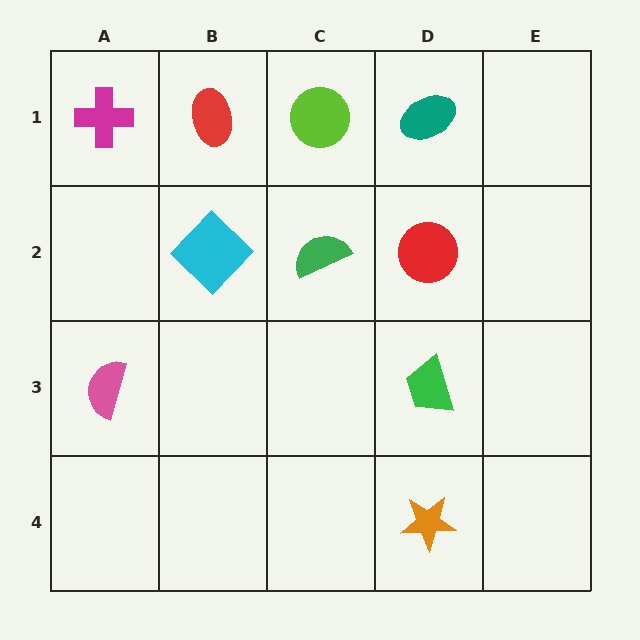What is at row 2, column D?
A red circle.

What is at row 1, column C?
A lime circle.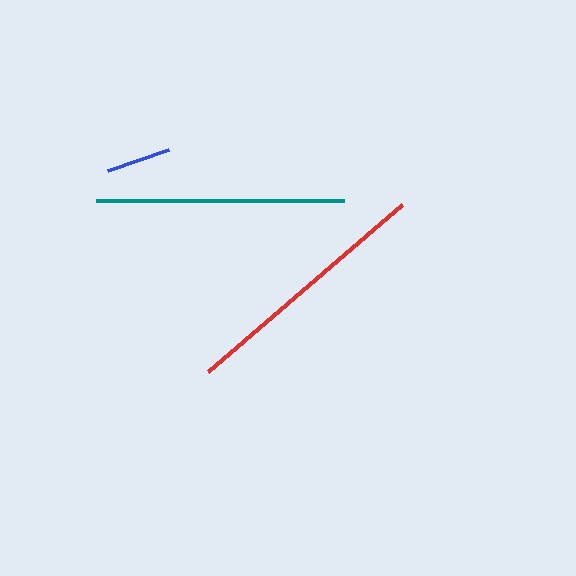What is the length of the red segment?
The red segment is approximately 255 pixels long.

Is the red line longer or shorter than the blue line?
The red line is longer than the blue line.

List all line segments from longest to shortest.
From longest to shortest: red, teal, blue.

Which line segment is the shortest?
The blue line is the shortest at approximately 64 pixels.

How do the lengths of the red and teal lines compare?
The red and teal lines are approximately the same length.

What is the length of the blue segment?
The blue segment is approximately 64 pixels long.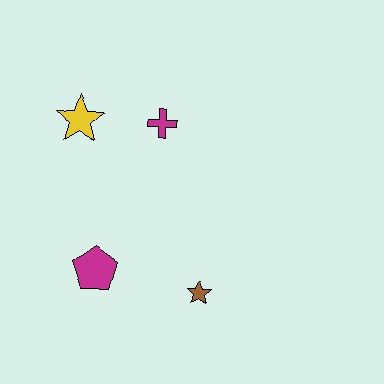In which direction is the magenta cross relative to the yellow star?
The magenta cross is to the right of the yellow star.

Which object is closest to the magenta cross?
The yellow star is closest to the magenta cross.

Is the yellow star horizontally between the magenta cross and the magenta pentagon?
No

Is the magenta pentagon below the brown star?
No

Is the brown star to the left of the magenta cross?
No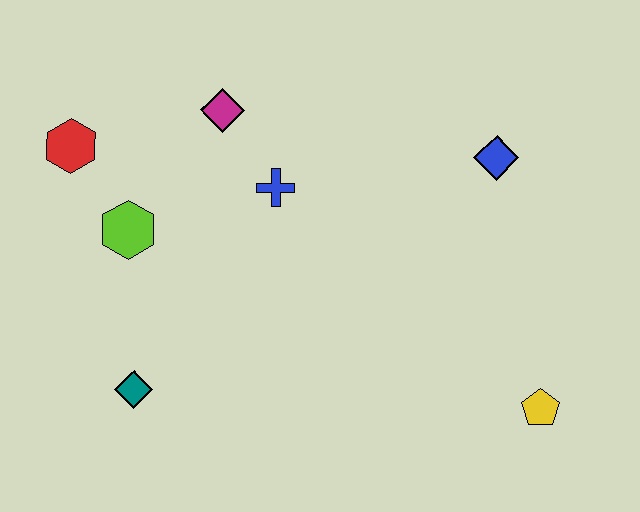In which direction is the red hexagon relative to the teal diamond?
The red hexagon is above the teal diamond.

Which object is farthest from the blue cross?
The yellow pentagon is farthest from the blue cross.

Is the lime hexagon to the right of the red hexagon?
Yes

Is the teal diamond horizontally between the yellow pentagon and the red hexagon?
Yes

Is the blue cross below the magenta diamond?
Yes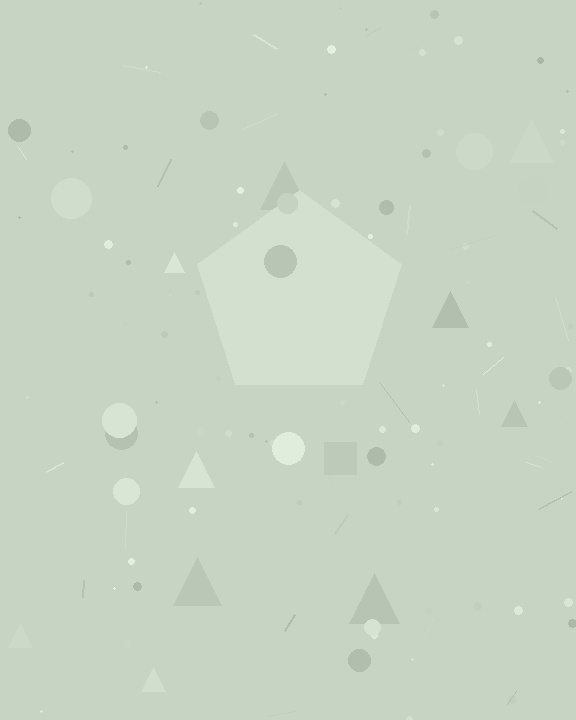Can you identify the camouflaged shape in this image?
The camouflaged shape is a pentagon.